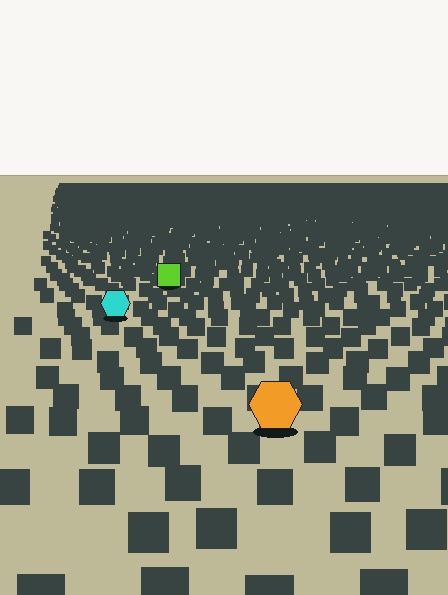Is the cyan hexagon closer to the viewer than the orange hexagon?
No. The orange hexagon is closer — you can tell from the texture gradient: the ground texture is coarser near it.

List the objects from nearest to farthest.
From nearest to farthest: the orange hexagon, the cyan hexagon, the lime square.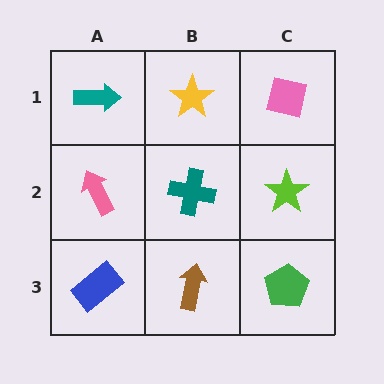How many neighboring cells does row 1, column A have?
2.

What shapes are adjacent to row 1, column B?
A teal cross (row 2, column B), a teal arrow (row 1, column A), a pink square (row 1, column C).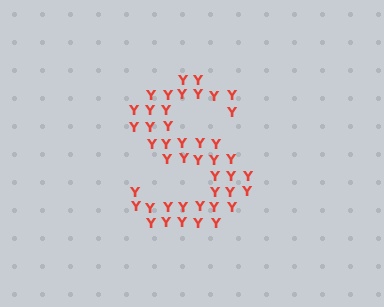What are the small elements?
The small elements are letter Y's.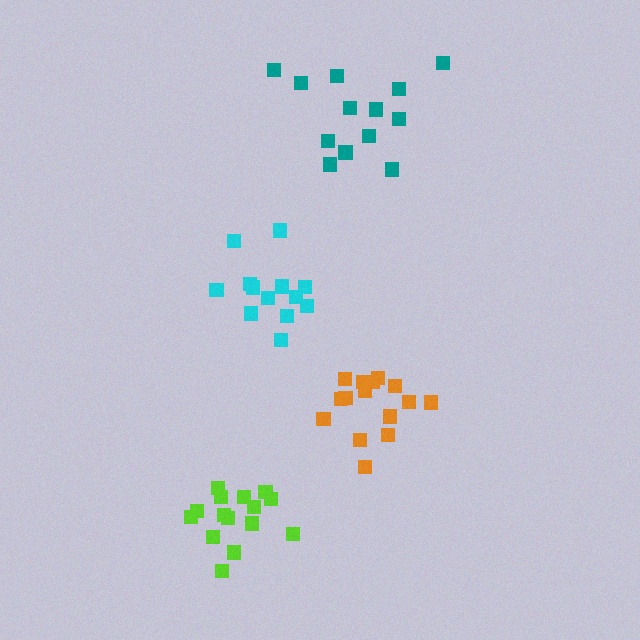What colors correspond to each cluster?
The clusters are colored: orange, teal, cyan, lime.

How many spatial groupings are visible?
There are 4 spatial groupings.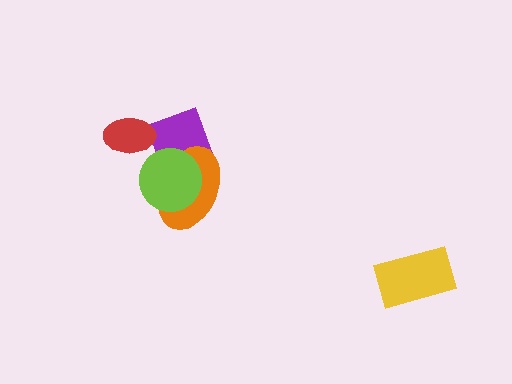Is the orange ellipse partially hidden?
Yes, it is partially covered by another shape.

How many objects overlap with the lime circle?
2 objects overlap with the lime circle.